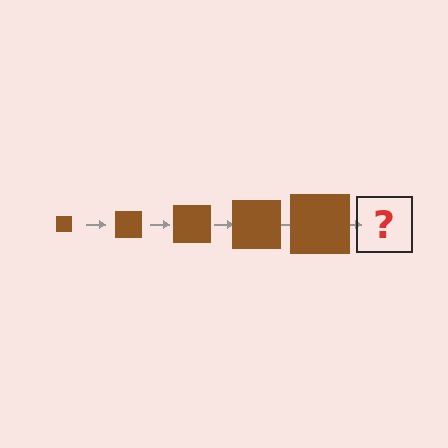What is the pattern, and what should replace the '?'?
The pattern is that the square gets progressively larger each step. The '?' should be a brown square, larger than the previous one.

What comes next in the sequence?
The next element should be a brown square, larger than the previous one.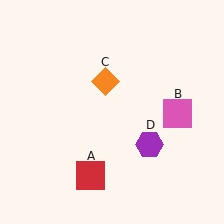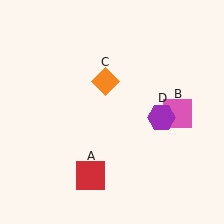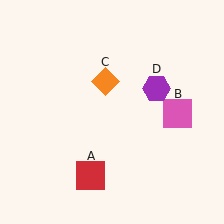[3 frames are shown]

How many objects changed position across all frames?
1 object changed position: purple hexagon (object D).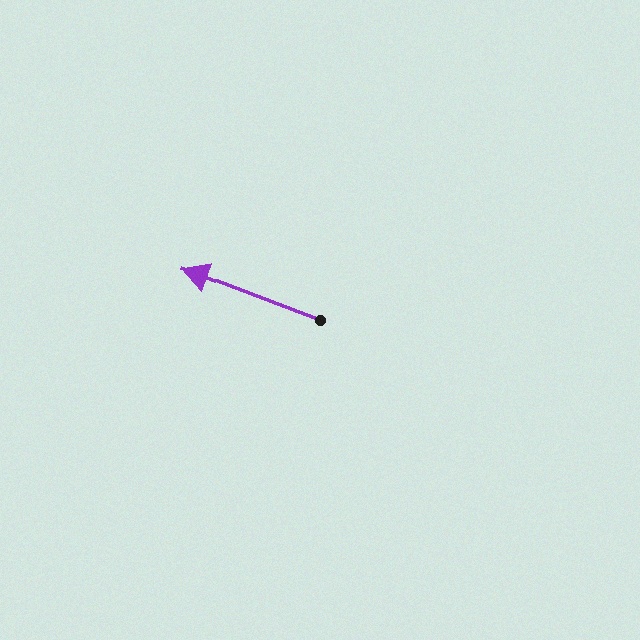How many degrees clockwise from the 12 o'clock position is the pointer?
Approximately 291 degrees.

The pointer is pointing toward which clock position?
Roughly 10 o'clock.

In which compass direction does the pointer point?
West.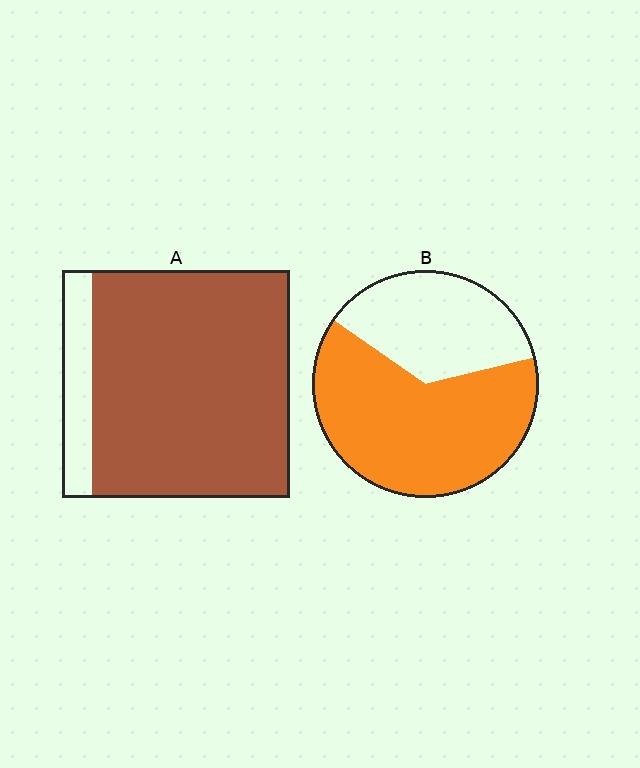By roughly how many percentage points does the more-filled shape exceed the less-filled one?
By roughly 25 percentage points (A over B).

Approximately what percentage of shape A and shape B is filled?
A is approximately 85% and B is approximately 65%.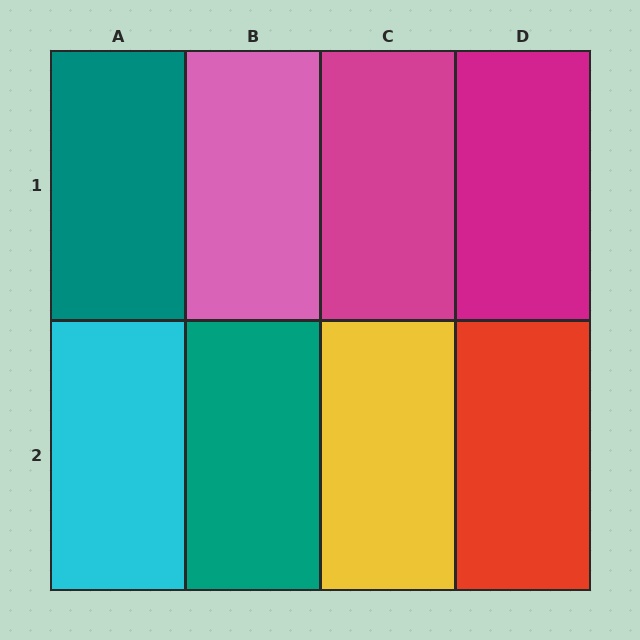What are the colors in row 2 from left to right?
Cyan, teal, yellow, red.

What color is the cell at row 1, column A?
Teal.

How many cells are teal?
2 cells are teal.